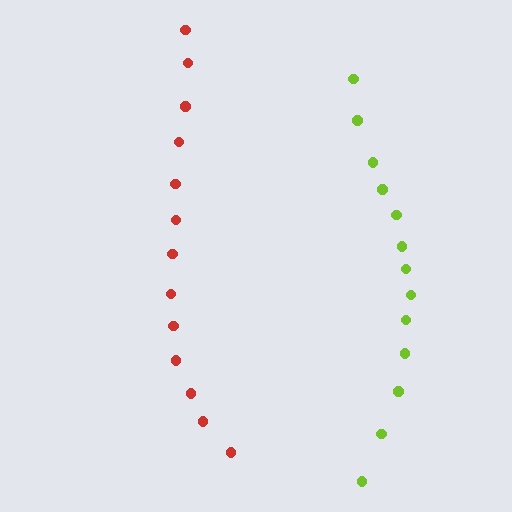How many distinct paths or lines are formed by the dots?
There are 2 distinct paths.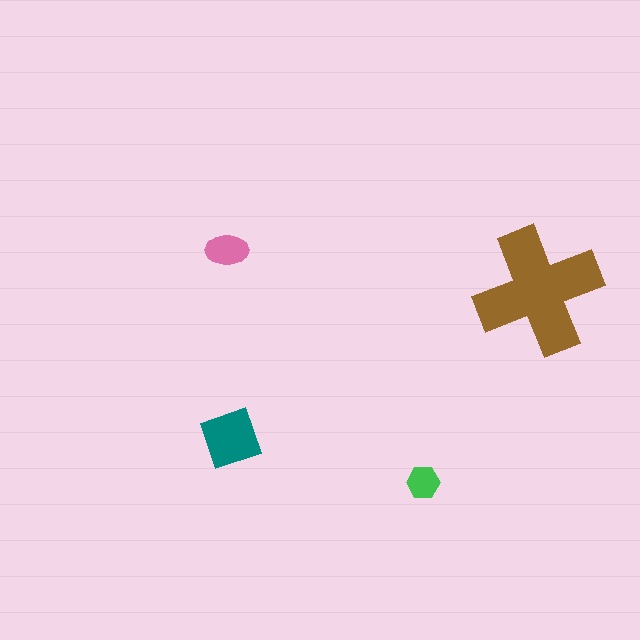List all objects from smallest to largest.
The green hexagon, the pink ellipse, the teal diamond, the brown cross.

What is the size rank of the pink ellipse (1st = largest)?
3rd.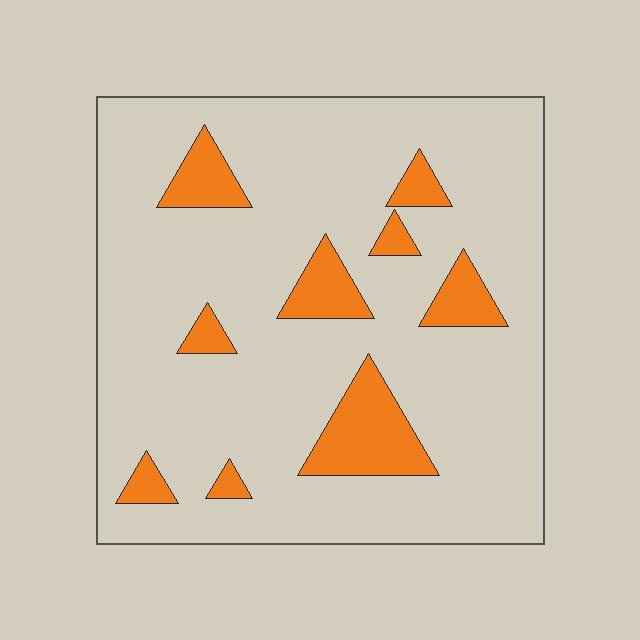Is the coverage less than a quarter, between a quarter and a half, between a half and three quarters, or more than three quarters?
Less than a quarter.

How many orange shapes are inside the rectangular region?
9.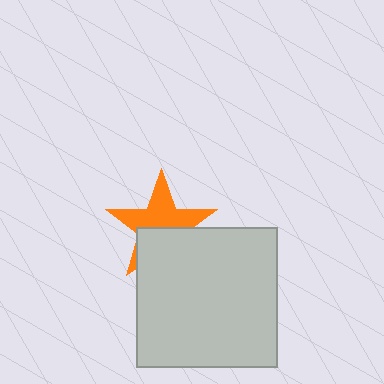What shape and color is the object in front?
The object in front is a light gray square.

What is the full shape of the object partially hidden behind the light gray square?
The partially hidden object is an orange star.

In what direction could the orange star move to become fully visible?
The orange star could move up. That would shift it out from behind the light gray square entirely.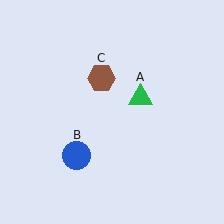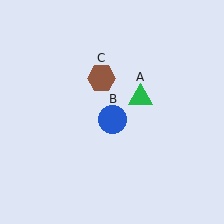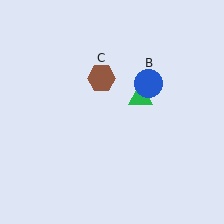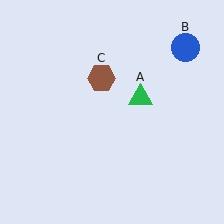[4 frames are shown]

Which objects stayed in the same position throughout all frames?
Green triangle (object A) and brown hexagon (object C) remained stationary.